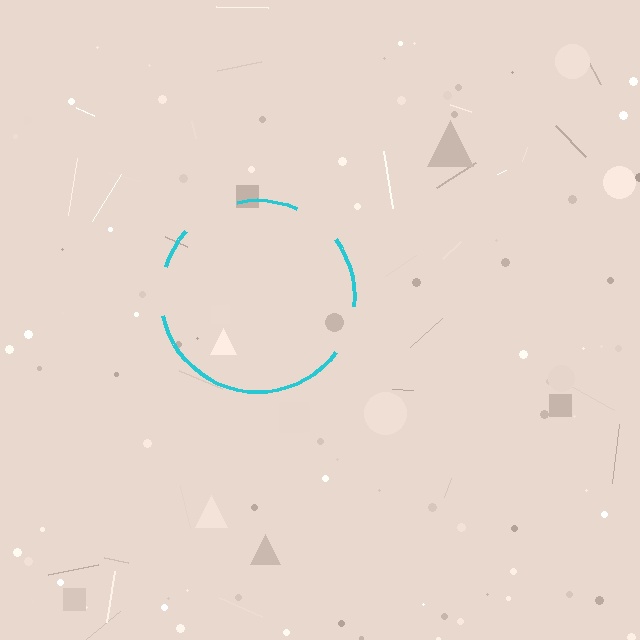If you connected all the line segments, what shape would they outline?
They would outline a circle.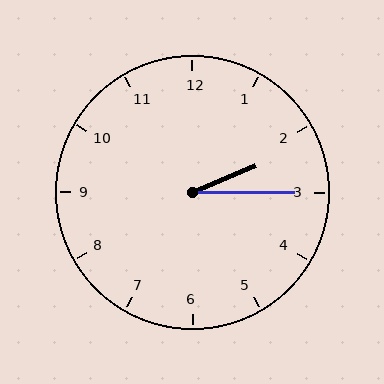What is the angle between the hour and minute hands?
Approximately 22 degrees.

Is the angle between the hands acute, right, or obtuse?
It is acute.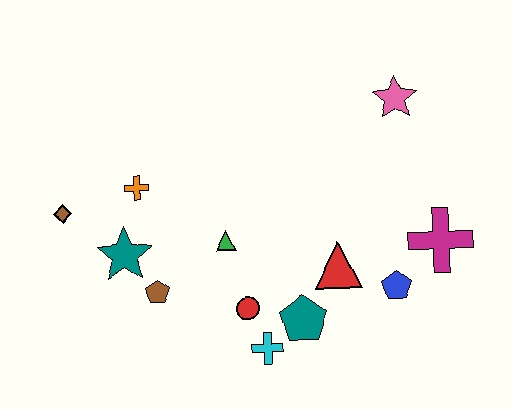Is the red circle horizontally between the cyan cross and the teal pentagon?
No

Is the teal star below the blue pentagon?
No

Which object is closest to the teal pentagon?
The cyan cross is closest to the teal pentagon.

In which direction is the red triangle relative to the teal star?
The red triangle is to the right of the teal star.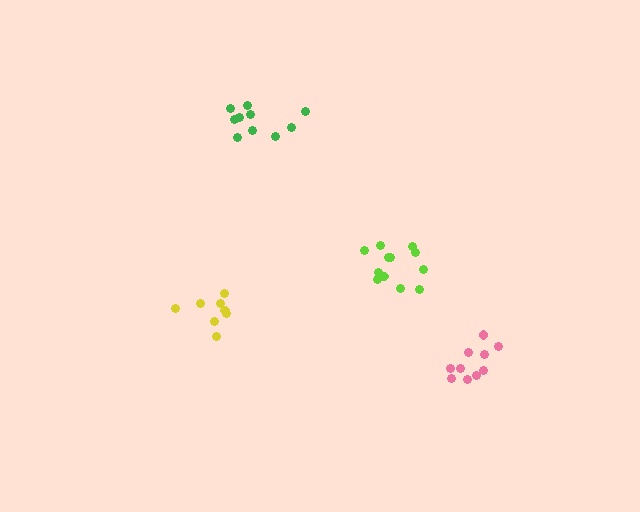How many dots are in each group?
Group 1: 10 dots, Group 2: 8 dots, Group 3: 12 dots, Group 4: 10 dots (40 total).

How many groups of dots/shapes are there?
There are 4 groups.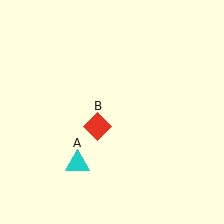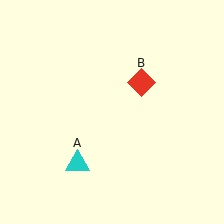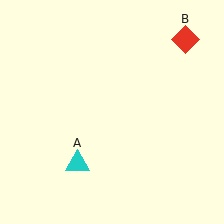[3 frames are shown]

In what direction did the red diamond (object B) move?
The red diamond (object B) moved up and to the right.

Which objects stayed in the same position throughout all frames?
Cyan triangle (object A) remained stationary.